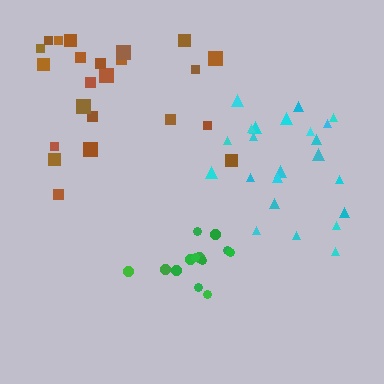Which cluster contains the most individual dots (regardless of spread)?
Brown (23).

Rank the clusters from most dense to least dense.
green, cyan, brown.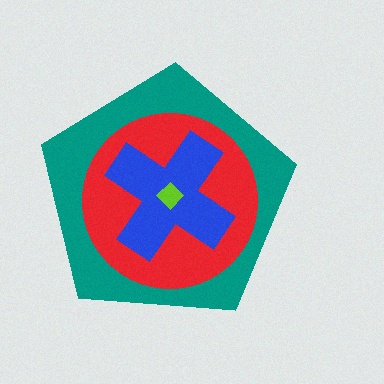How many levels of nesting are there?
4.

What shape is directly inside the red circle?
The blue cross.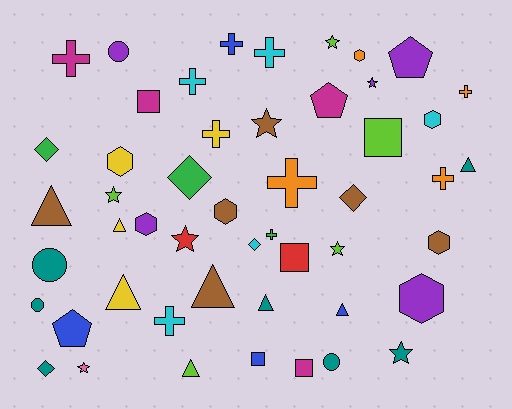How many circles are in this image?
There are 4 circles.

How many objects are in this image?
There are 50 objects.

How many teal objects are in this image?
There are 7 teal objects.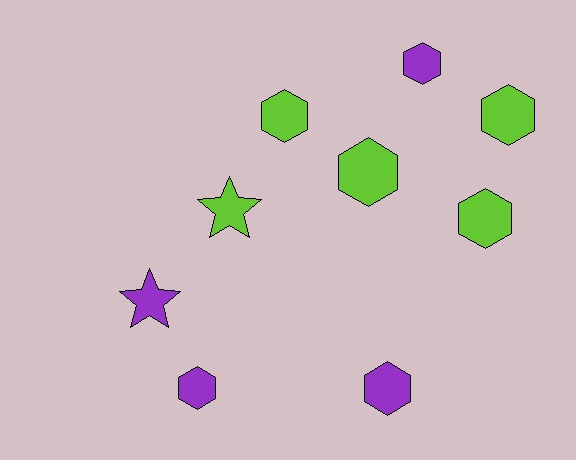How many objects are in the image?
There are 9 objects.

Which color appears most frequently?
Lime, with 5 objects.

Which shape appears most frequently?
Hexagon, with 7 objects.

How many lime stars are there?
There is 1 lime star.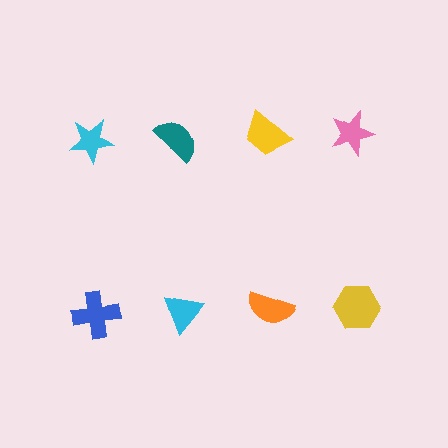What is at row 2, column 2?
A cyan triangle.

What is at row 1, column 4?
A pink star.